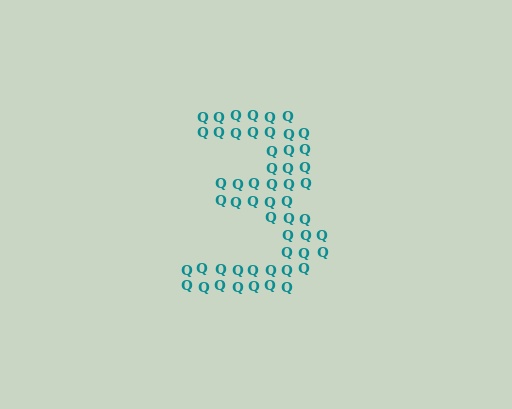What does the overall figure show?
The overall figure shows the digit 3.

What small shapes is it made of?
It is made of small letter Q's.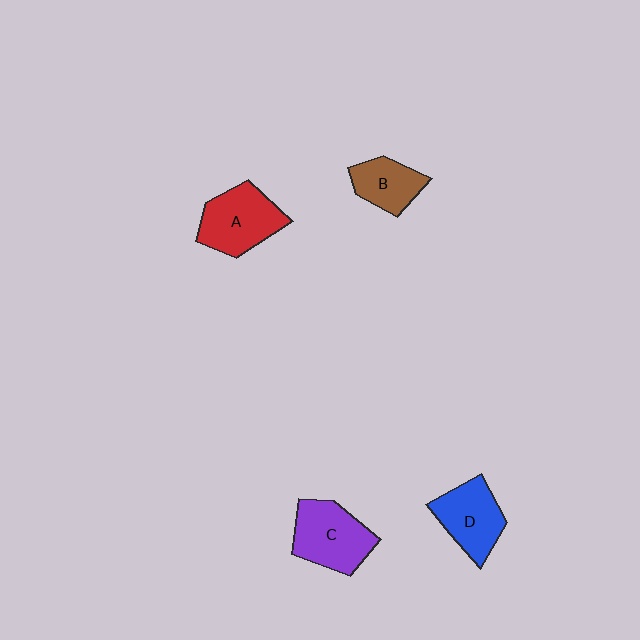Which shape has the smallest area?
Shape B (brown).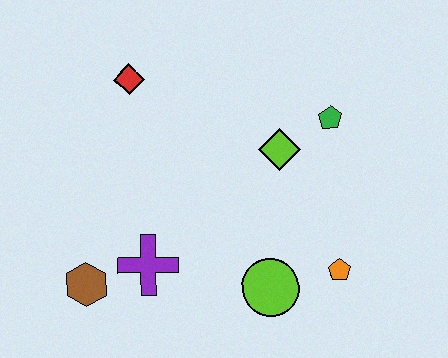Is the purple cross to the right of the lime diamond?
No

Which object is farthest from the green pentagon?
The brown hexagon is farthest from the green pentagon.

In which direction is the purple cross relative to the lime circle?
The purple cross is to the left of the lime circle.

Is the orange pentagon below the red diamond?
Yes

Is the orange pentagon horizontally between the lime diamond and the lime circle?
No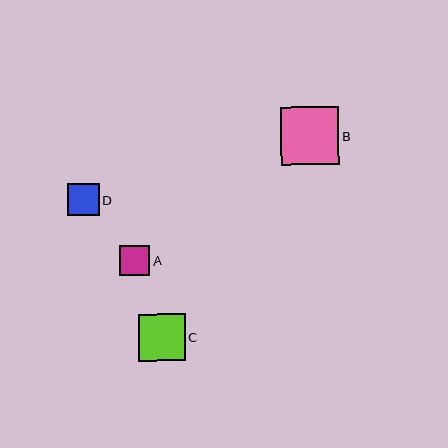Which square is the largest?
Square B is the largest with a size of approximately 58 pixels.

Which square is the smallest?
Square A is the smallest with a size of approximately 30 pixels.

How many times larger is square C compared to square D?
Square C is approximately 1.5 times the size of square D.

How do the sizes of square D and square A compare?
Square D and square A are approximately the same size.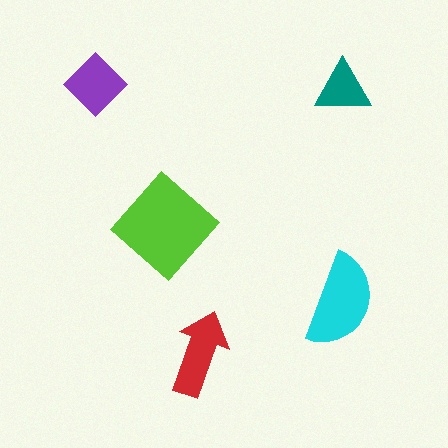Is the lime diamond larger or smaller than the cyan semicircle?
Larger.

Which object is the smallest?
The teal triangle.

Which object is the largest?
The lime diamond.